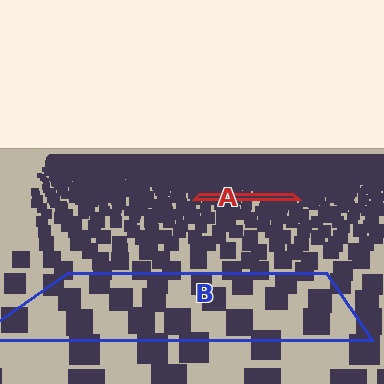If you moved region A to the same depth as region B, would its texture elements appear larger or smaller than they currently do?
They would appear larger. At a closer depth, the same texture elements are projected at a bigger on-screen size.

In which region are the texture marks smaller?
The texture marks are smaller in region A, because it is farther away.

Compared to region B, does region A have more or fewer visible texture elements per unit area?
Region A has more texture elements per unit area — they are packed more densely because it is farther away.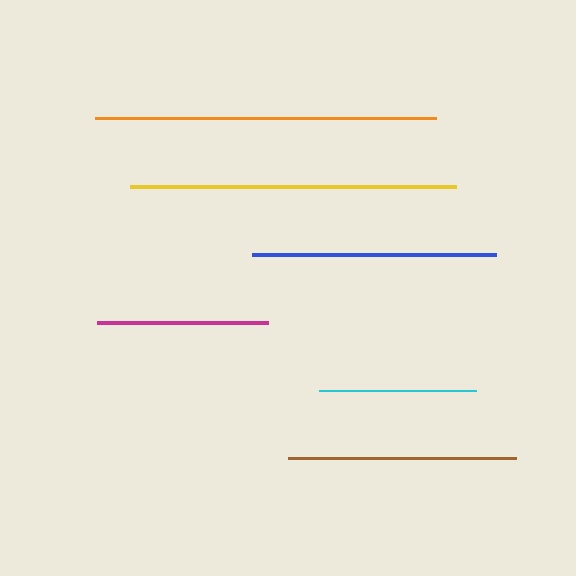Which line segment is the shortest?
The cyan line is the shortest at approximately 157 pixels.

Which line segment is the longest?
The orange line is the longest at approximately 341 pixels.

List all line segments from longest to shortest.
From longest to shortest: orange, yellow, blue, brown, magenta, cyan.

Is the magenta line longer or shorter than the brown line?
The brown line is longer than the magenta line.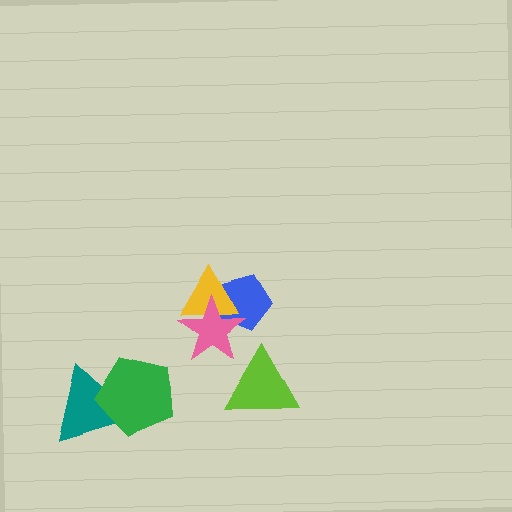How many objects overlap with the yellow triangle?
2 objects overlap with the yellow triangle.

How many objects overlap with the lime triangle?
0 objects overlap with the lime triangle.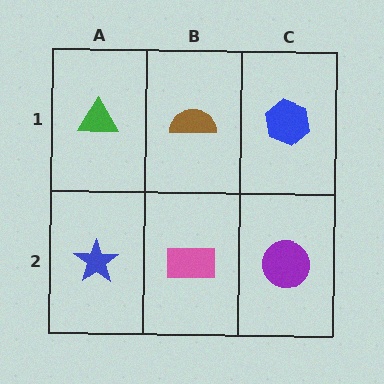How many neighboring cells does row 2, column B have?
3.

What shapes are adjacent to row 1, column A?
A blue star (row 2, column A), a brown semicircle (row 1, column B).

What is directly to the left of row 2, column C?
A pink rectangle.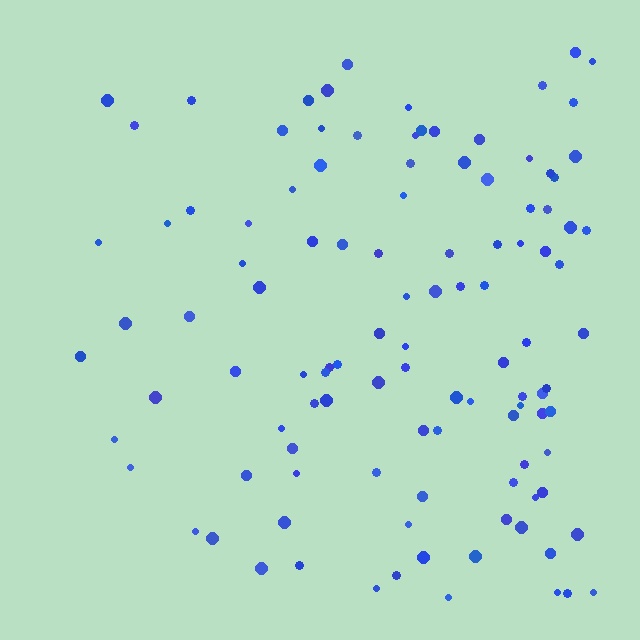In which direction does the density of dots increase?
From left to right, with the right side densest.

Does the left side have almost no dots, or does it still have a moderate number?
Still a moderate number, just noticeably fewer than the right.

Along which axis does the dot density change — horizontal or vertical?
Horizontal.